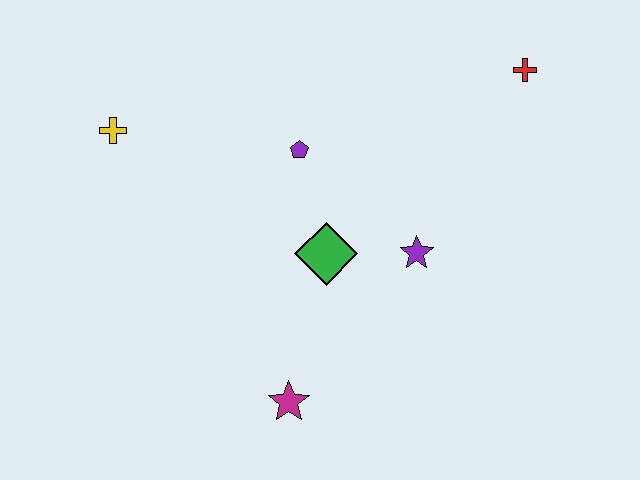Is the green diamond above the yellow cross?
No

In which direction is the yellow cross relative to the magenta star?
The yellow cross is above the magenta star.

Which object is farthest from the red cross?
The yellow cross is farthest from the red cross.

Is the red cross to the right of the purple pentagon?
Yes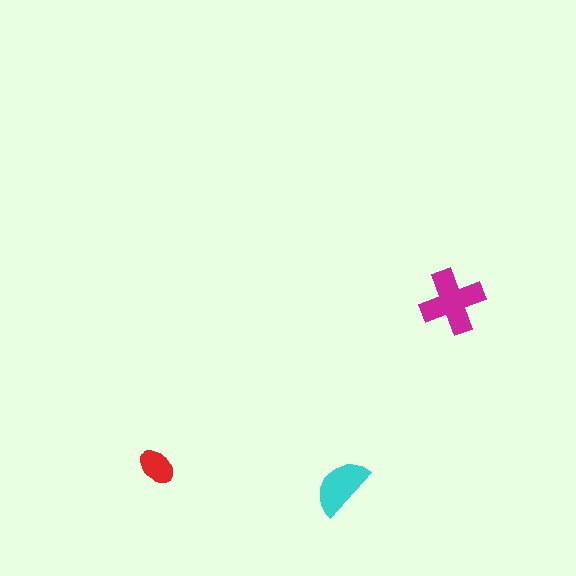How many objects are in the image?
There are 3 objects in the image.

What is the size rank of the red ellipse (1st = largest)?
3rd.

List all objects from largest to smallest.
The magenta cross, the cyan semicircle, the red ellipse.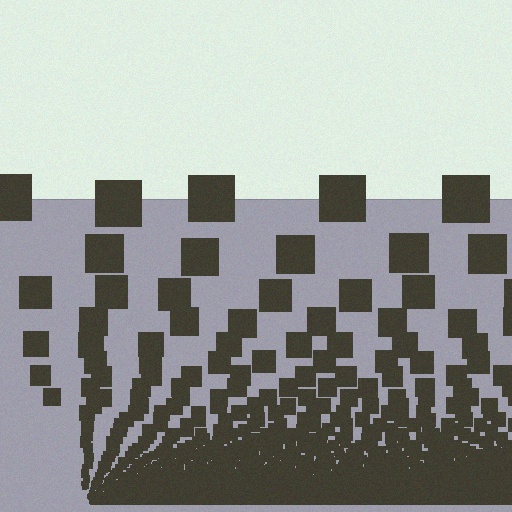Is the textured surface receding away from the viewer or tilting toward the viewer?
The surface appears to tilt toward the viewer. Texture elements get larger and sparser toward the top.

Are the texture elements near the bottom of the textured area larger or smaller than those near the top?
Smaller. The gradient is inverted — elements near the bottom are smaller and denser.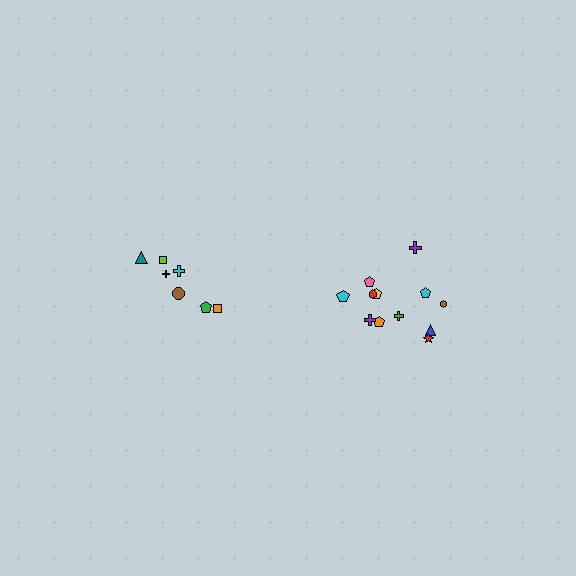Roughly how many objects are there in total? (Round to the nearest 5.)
Roughly 20 objects in total.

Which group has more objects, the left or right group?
The right group.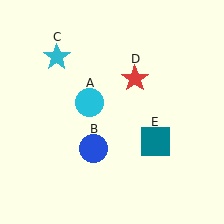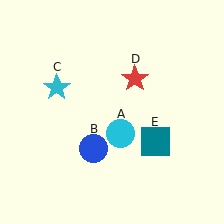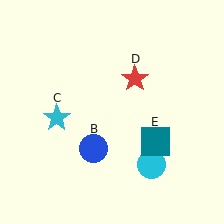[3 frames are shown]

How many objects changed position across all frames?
2 objects changed position: cyan circle (object A), cyan star (object C).